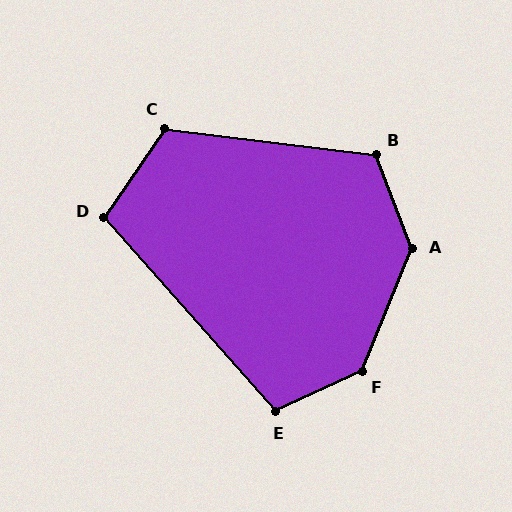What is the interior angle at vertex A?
Approximately 136 degrees (obtuse).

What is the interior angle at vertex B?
Approximately 119 degrees (obtuse).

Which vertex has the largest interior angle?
F, at approximately 137 degrees.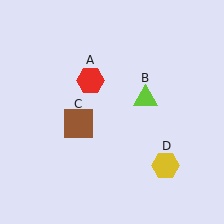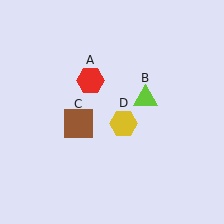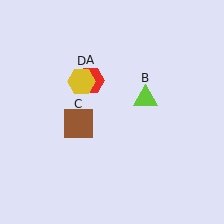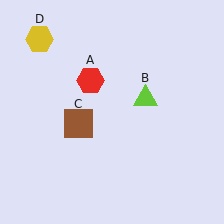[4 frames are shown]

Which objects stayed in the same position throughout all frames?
Red hexagon (object A) and lime triangle (object B) and brown square (object C) remained stationary.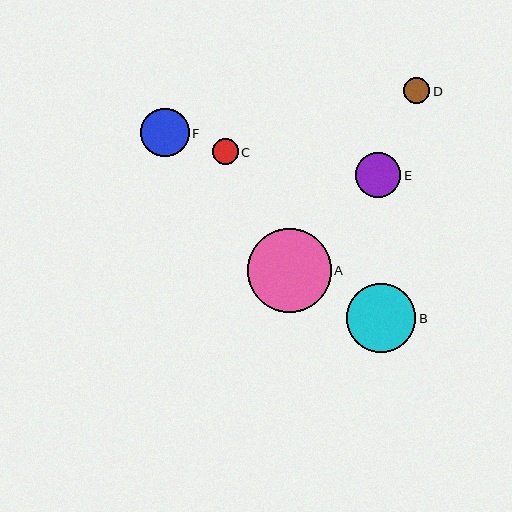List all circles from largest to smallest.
From largest to smallest: A, B, F, E, C, D.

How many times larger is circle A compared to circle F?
Circle A is approximately 1.7 times the size of circle F.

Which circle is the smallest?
Circle D is the smallest with a size of approximately 26 pixels.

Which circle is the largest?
Circle A is the largest with a size of approximately 84 pixels.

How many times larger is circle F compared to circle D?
Circle F is approximately 1.9 times the size of circle D.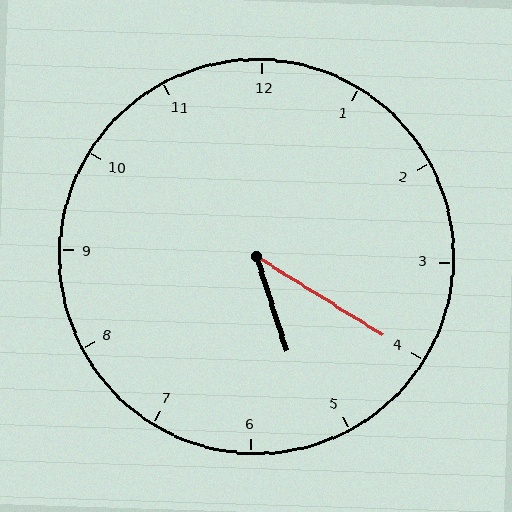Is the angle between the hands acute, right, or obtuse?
It is acute.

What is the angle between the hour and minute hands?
Approximately 40 degrees.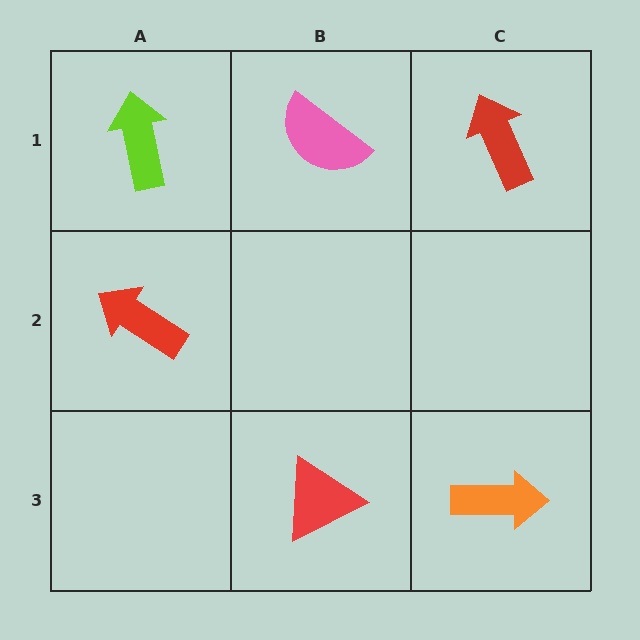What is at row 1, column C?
A red arrow.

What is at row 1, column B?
A pink semicircle.